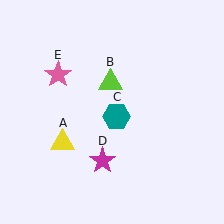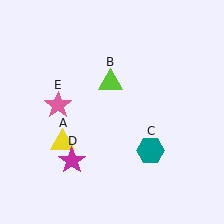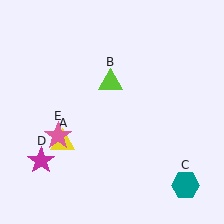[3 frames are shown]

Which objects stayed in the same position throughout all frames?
Yellow triangle (object A) and lime triangle (object B) remained stationary.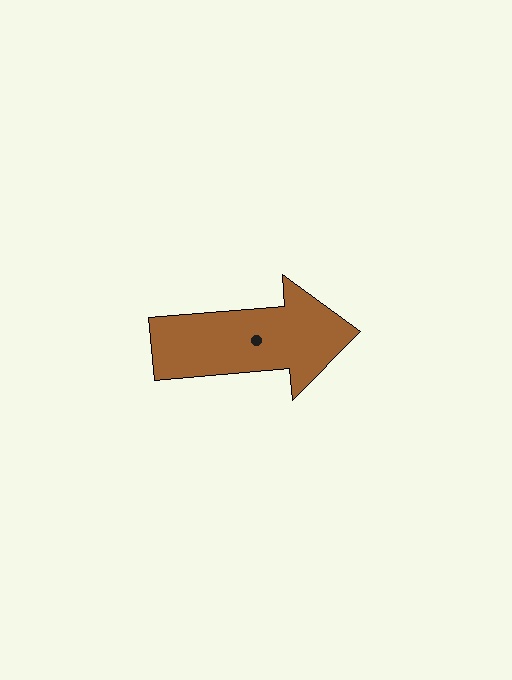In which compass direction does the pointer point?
East.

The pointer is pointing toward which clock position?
Roughly 3 o'clock.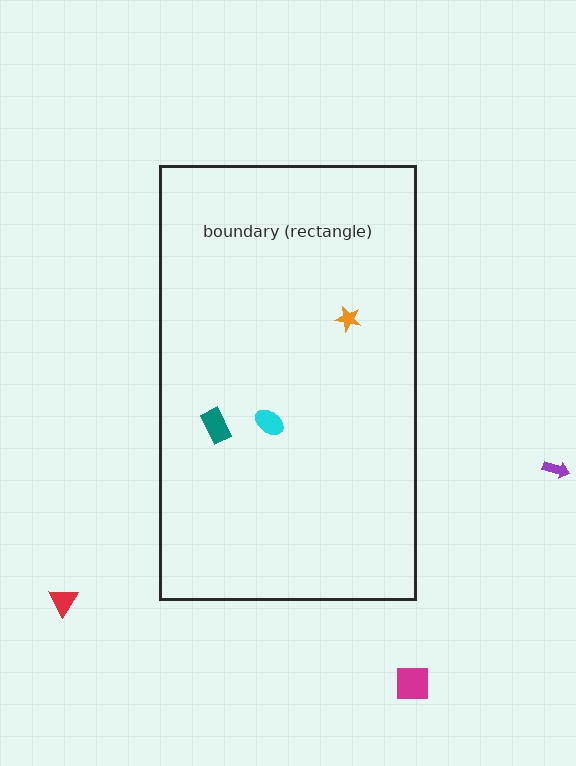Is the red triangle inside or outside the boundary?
Outside.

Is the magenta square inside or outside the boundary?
Outside.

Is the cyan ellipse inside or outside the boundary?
Inside.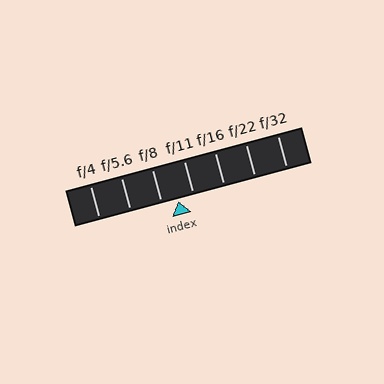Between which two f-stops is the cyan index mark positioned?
The index mark is between f/8 and f/11.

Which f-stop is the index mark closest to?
The index mark is closest to f/11.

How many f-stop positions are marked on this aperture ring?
There are 7 f-stop positions marked.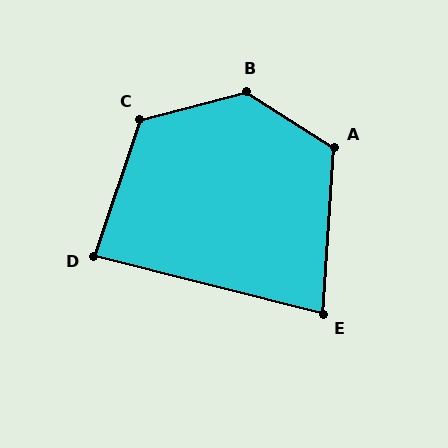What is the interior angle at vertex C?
Approximately 123 degrees (obtuse).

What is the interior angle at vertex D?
Approximately 86 degrees (approximately right).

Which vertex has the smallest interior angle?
E, at approximately 80 degrees.